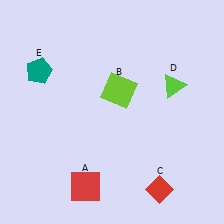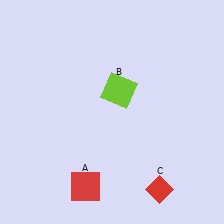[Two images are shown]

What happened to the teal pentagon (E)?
The teal pentagon (E) was removed in Image 2. It was in the top-left area of Image 1.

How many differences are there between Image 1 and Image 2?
There are 2 differences between the two images.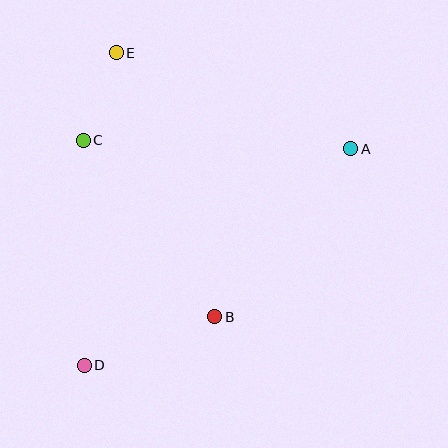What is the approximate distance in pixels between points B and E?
The distance between B and E is approximately 282 pixels.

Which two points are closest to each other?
Points C and E are closest to each other.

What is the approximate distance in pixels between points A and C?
The distance between A and C is approximately 268 pixels.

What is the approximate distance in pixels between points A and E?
The distance between A and E is approximately 253 pixels.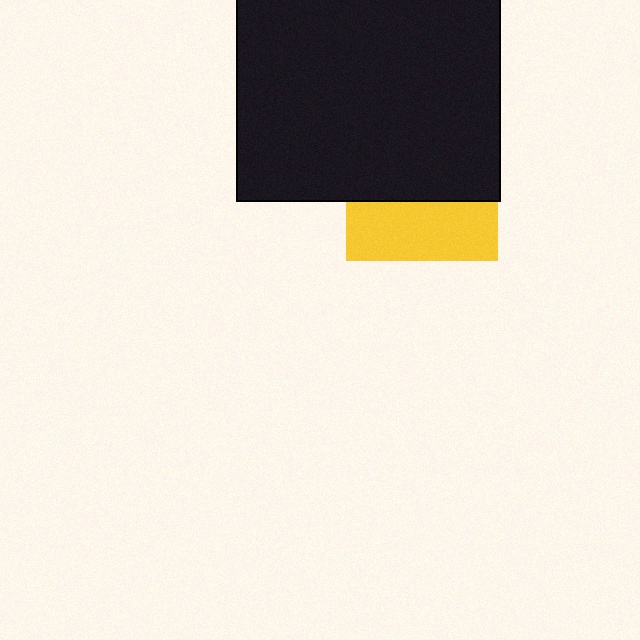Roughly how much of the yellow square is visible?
A small part of it is visible (roughly 39%).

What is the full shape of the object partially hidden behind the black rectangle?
The partially hidden object is a yellow square.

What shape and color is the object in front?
The object in front is a black rectangle.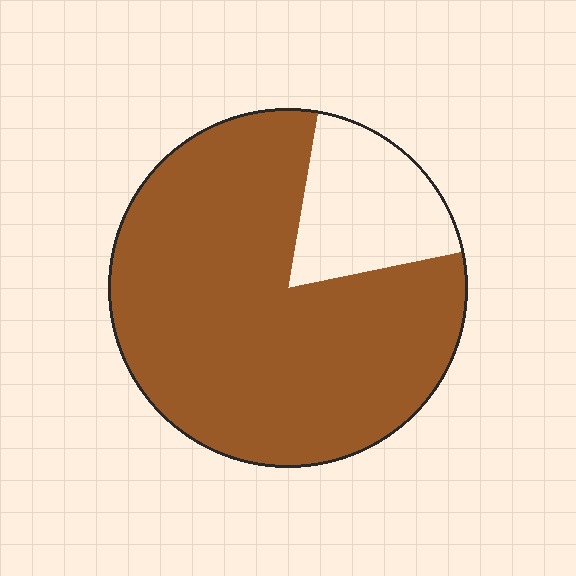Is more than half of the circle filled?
Yes.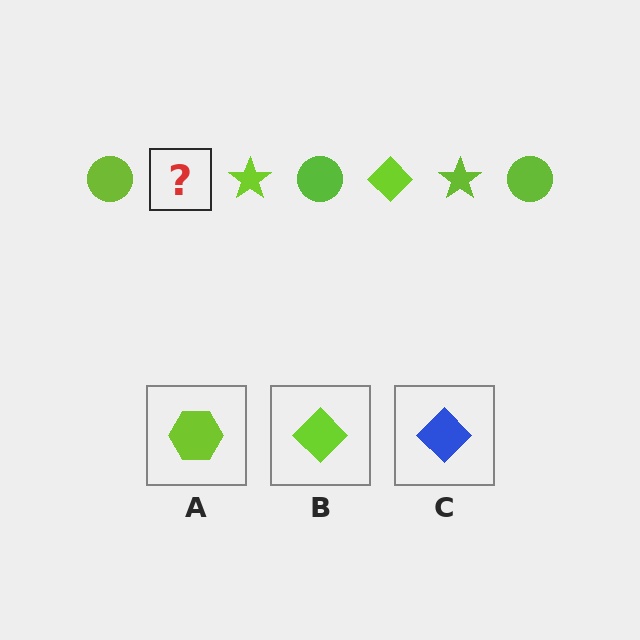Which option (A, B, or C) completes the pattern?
B.